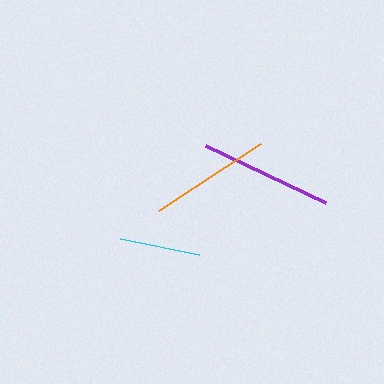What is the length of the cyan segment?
The cyan segment is approximately 81 pixels long.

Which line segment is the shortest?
The cyan line is the shortest at approximately 81 pixels.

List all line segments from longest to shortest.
From longest to shortest: purple, orange, cyan.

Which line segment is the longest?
The purple line is the longest at approximately 133 pixels.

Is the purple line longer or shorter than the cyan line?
The purple line is longer than the cyan line.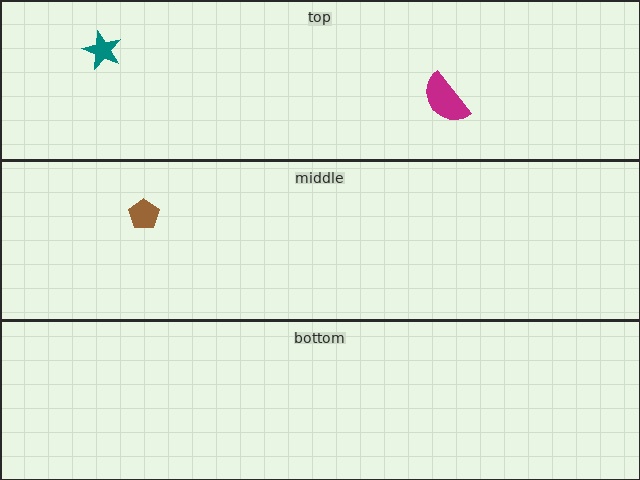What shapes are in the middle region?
The brown pentagon.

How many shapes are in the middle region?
1.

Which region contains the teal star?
The top region.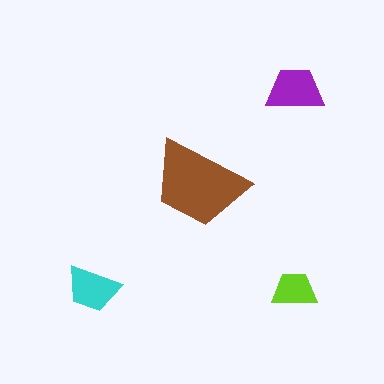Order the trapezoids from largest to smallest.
the brown one, the purple one, the cyan one, the lime one.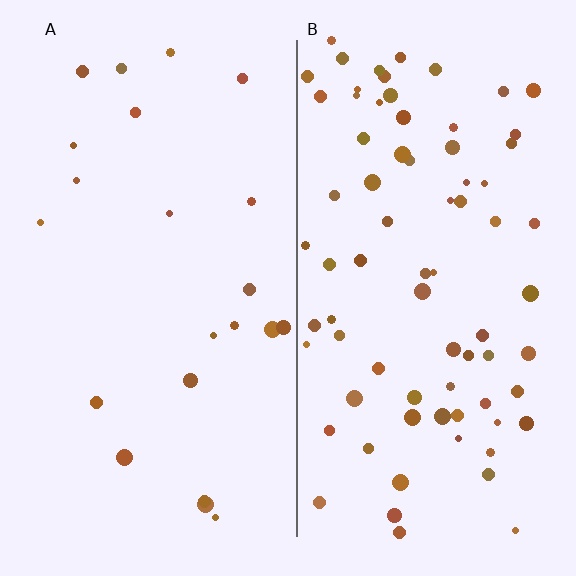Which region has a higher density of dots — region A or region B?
B (the right).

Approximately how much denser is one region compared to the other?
Approximately 3.5× — region B over region A.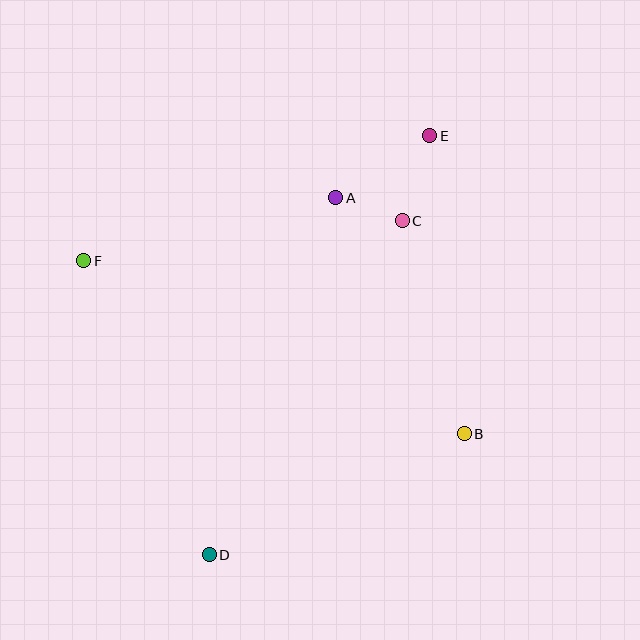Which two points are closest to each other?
Points A and C are closest to each other.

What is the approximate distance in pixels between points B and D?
The distance between B and D is approximately 282 pixels.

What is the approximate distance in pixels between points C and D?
The distance between C and D is approximately 386 pixels.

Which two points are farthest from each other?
Points D and E are farthest from each other.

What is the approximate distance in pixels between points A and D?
The distance between A and D is approximately 378 pixels.